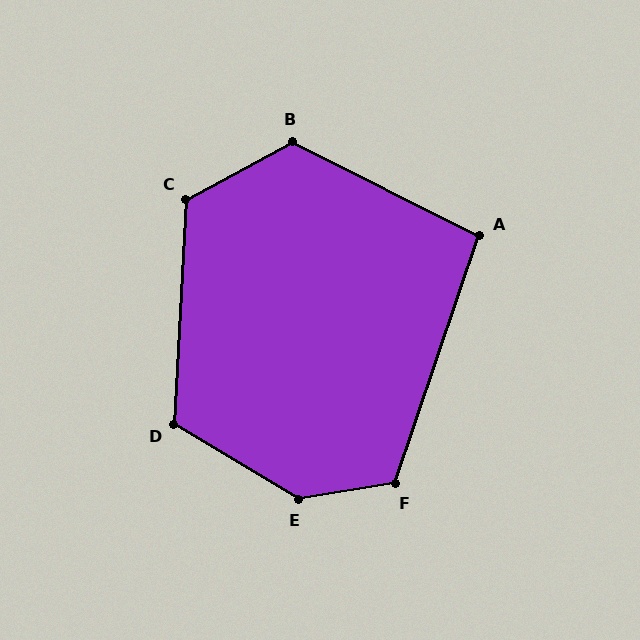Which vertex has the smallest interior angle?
A, at approximately 98 degrees.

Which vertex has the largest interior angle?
E, at approximately 140 degrees.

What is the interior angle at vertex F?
Approximately 118 degrees (obtuse).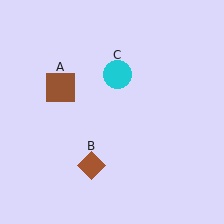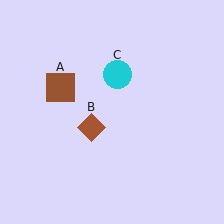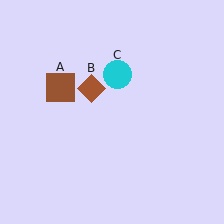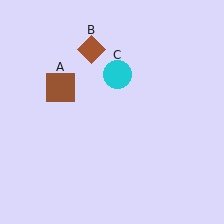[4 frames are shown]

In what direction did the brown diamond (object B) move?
The brown diamond (object B) moved up.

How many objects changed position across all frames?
1 object changed position: brown diamond (object B).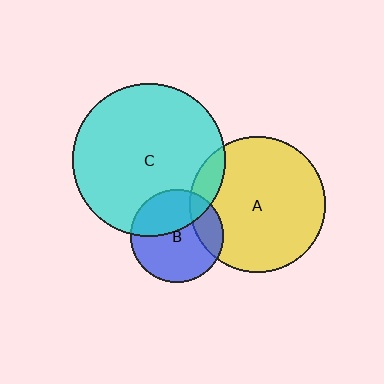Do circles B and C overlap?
Yes.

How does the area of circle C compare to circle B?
Approximately 2.7 times.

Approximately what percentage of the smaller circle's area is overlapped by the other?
Approximately 35%.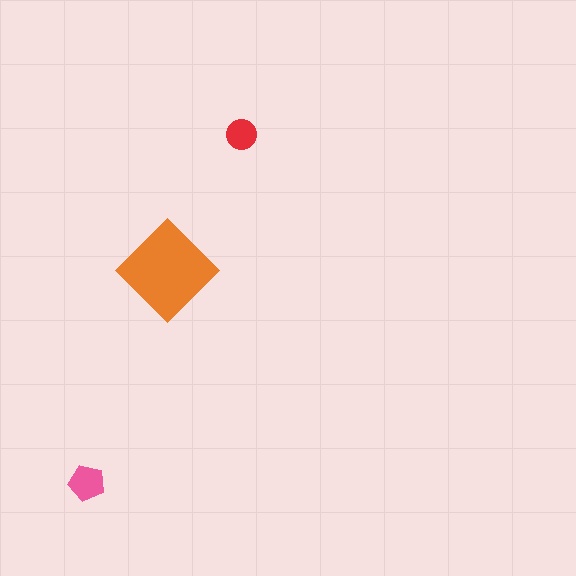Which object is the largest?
The orange diamond.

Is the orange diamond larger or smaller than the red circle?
Larger.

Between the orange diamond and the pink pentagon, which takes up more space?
The orange diamond.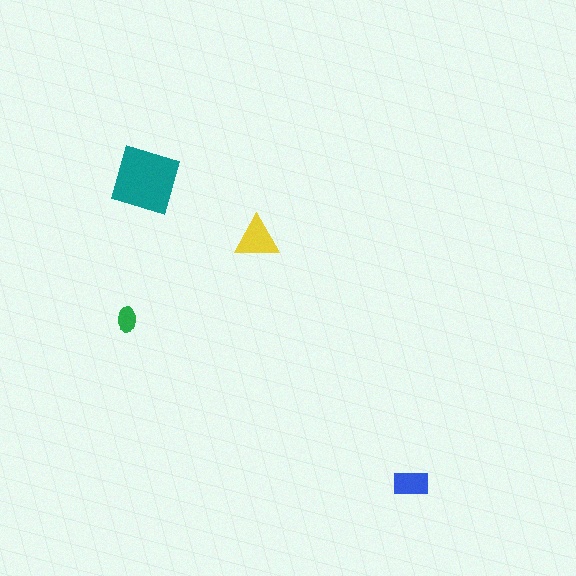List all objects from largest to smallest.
The teal diamond, the yellow triangle, the blue rectangle, the green ellipse.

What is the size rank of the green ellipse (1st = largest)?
4th.